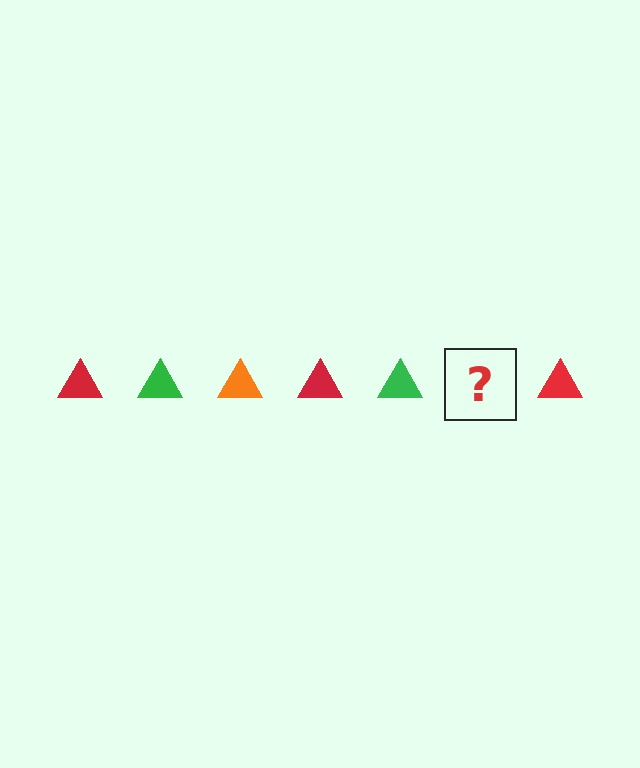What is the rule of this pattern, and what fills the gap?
The rule is that the pattern cycles through red, green, orange triangles. The gap should be filled with an orange triangle.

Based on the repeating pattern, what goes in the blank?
The blank should be an orange triangle.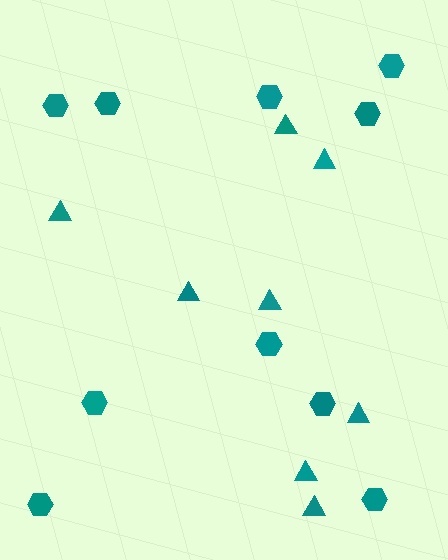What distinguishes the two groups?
There are 2 groups: one group of triangles (8) and one group of hexagons (10).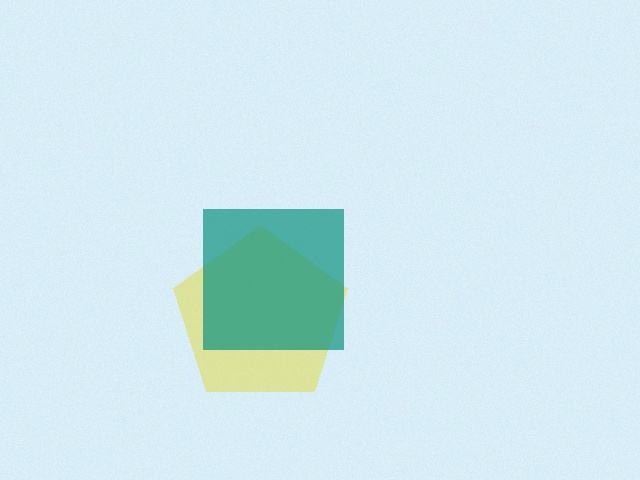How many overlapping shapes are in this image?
There are 2 overlapping shapes in the image.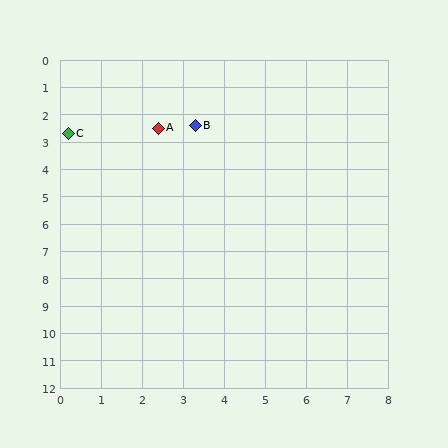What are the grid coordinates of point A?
Point A is at approximately (2.4, 2.5).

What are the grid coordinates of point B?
Point B is at approximately (3.3, 2.4).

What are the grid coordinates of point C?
Point C is at approximately (0.2, 2.7).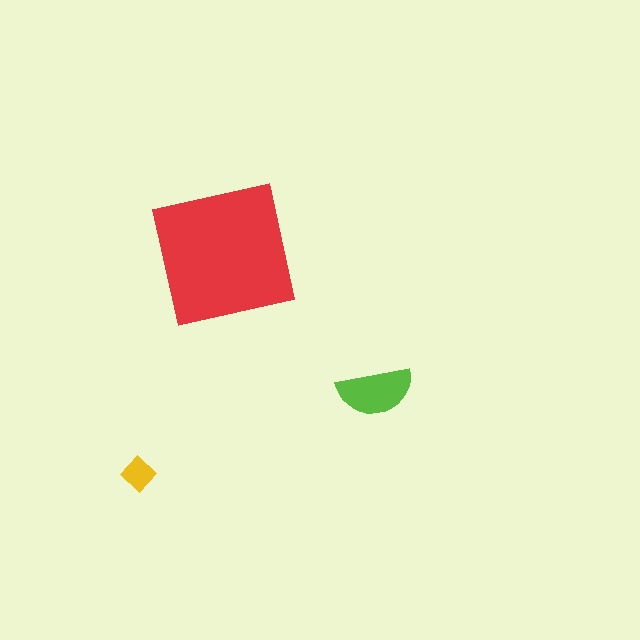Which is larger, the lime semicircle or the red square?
The red square.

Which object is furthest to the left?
The yellow diamond is leftmost.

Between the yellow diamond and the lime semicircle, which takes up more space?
The lime semicircle.